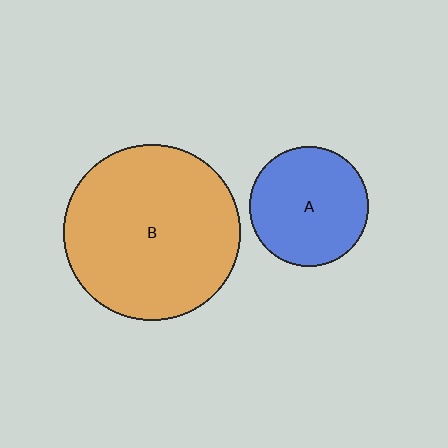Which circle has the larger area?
Circle B (orange).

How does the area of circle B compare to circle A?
Approximately 2.2 times.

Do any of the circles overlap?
No, none of the circles overlap.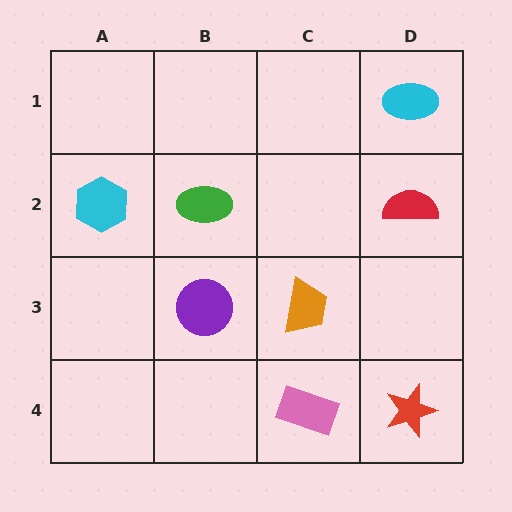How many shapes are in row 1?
1 shape.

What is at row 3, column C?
An orange trapezoid.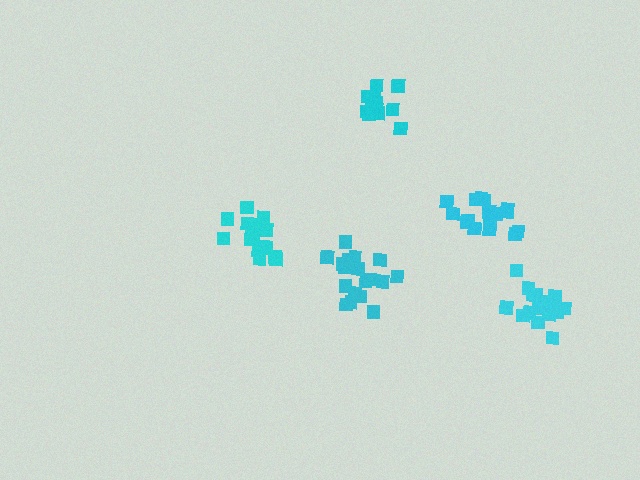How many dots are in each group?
Group 1: 16 dots, Group 2: 17 dots, Group 3: 18 dots, Group 4: 12 dots, Group 5: 17 dots (80 total).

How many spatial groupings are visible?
There are 5 spatial groupings.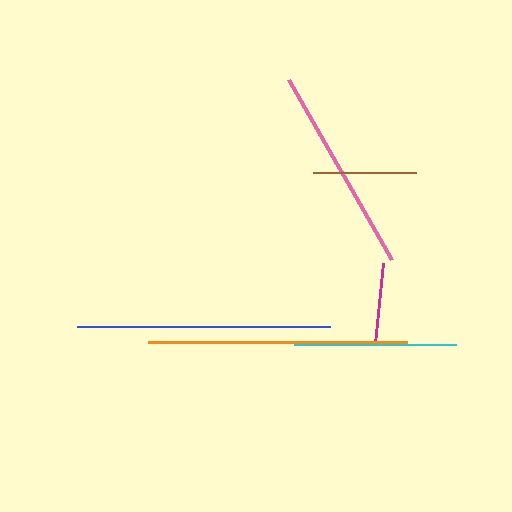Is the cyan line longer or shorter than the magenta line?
The cyan line is longer than the magenta line.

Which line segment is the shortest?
The magenta line is the shortest at approximately 81 pixels.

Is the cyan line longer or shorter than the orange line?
The orange line is longer than the cyan line.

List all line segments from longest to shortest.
From longest to shortest: orange, blue, pink, cyan, brown, magenta.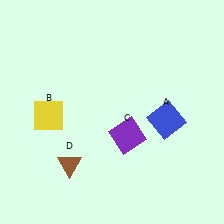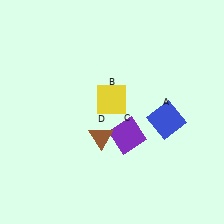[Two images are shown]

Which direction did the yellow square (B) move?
The yellow square (B) moved right.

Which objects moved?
The objects that moved are: the yellow square (B), the brown triangle (D).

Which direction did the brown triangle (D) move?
The brown triangle (D) moved right.